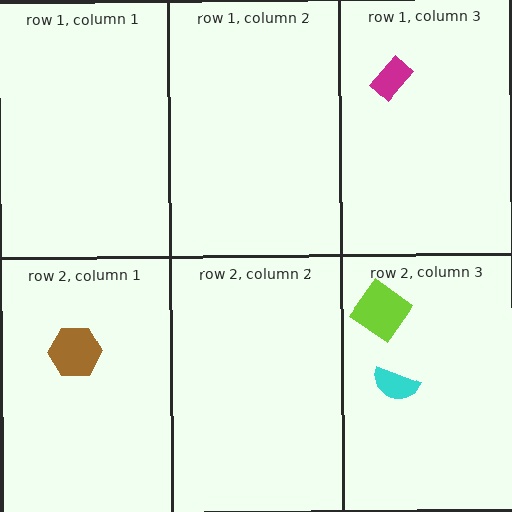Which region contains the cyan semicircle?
The row 2, column 3 region.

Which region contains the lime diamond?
The row 2, column 3 region.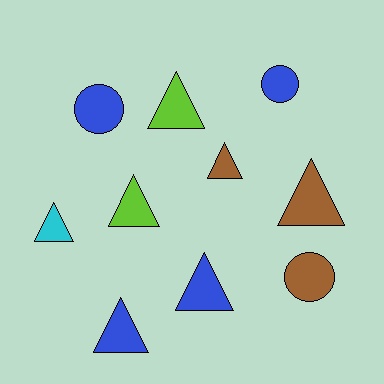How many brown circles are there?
There is 1 brown circle.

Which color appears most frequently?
Blue, with 4 objects.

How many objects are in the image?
There are 10 objects.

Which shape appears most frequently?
Triangle, with 7 objects.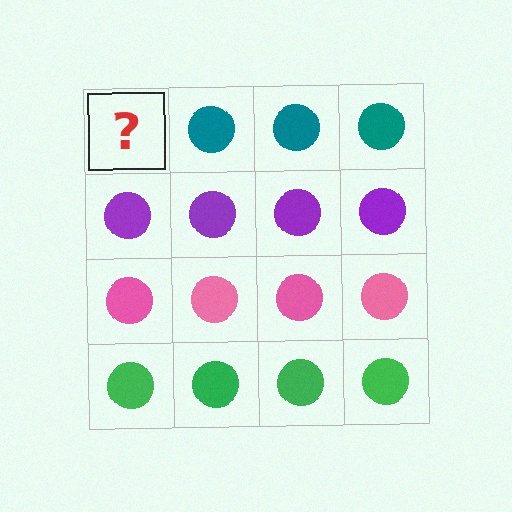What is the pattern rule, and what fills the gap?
The rule is that each row has a consistent color. The gap should be filled with a teal circle.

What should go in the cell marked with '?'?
The missing cell should contain a teal circle.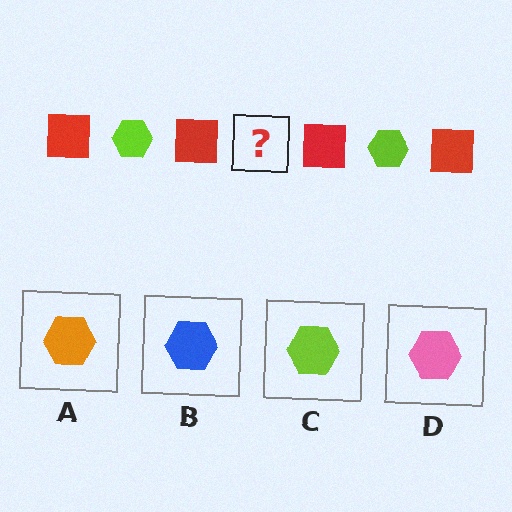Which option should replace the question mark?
Option C.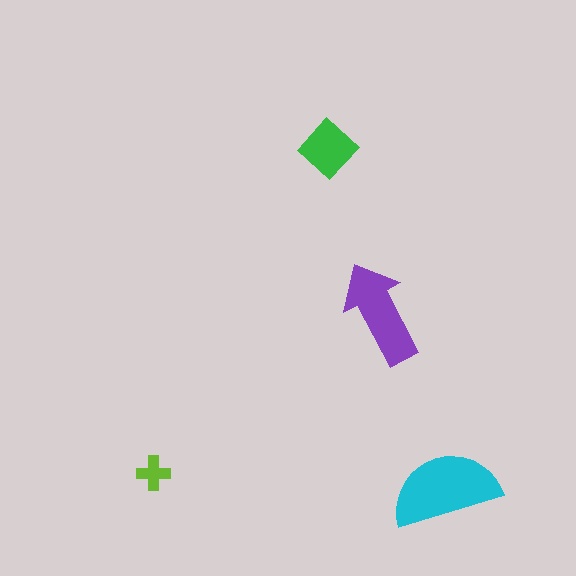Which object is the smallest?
The lime cross.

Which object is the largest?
The cyan semicircle.